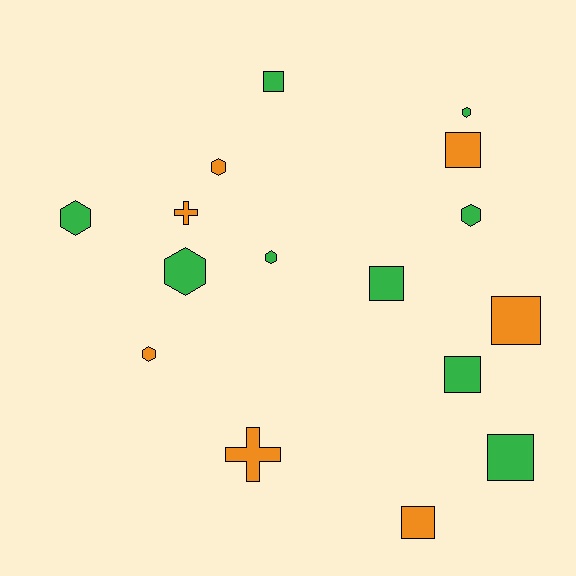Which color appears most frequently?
Green, with 9 objects.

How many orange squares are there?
There are 3 orange squares.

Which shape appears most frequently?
Hexagon, with 7 objects.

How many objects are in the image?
There are 16 objects.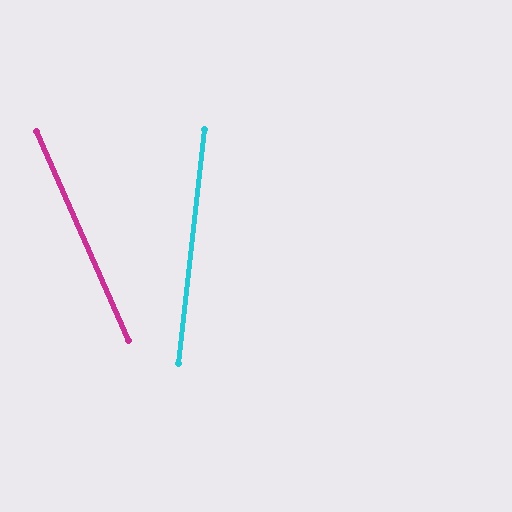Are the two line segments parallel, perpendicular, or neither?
Neither parallel nor perpendicular — they differ by about 30°.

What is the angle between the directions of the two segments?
Approximately 30 degrees.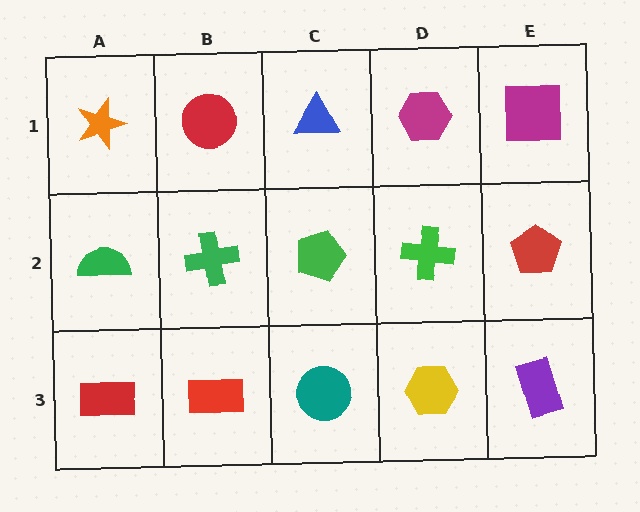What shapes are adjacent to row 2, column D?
A magenta hexagon (row 1, column D), a yellow hexagon (row 3, column D), a green pentagon (row 2, column C), a red pentagon (row 2, column E).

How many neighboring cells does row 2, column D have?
4.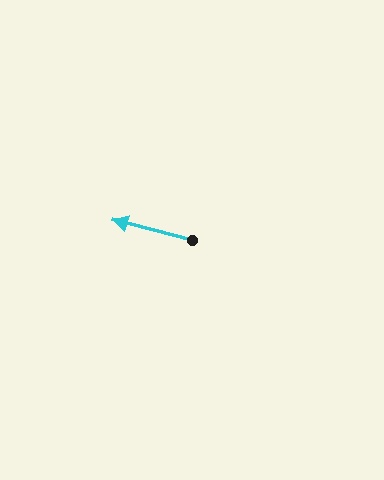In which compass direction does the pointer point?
West.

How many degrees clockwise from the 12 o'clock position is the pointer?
Approximately 285 degrees.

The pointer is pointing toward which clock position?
Roughly 9 o'clock.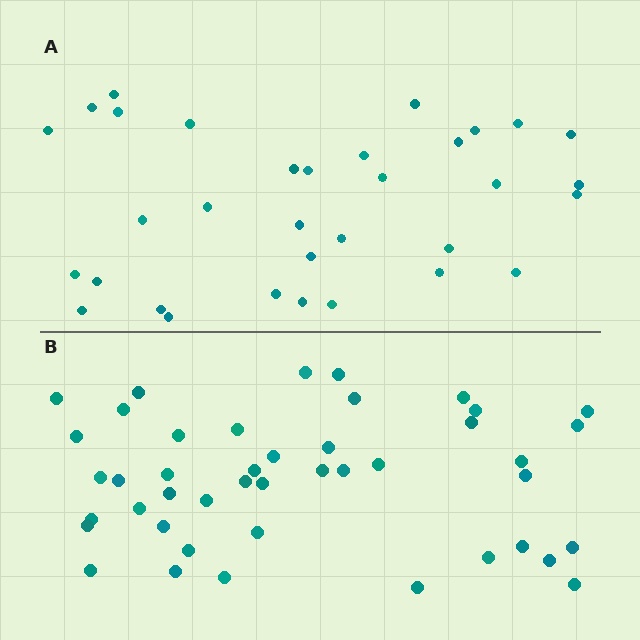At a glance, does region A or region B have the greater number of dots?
Region B (the bottom region) has more dots.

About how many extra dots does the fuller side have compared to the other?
Region B has roughly 12 or so more dots than region A.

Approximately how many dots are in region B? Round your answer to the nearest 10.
About 40 dots. (The exact count is 44, which rounds to 40.)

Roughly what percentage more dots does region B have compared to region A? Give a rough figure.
About 35% more.